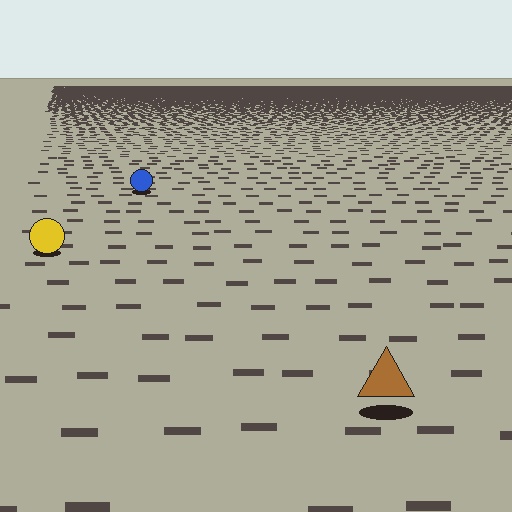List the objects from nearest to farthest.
From nearest to farthest: the brown triangle, the yellow circle, the blue circle.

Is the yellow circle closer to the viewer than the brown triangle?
No. The brown triangle is closer — you can tell from the texture gradient: the ground texture is coarser near it.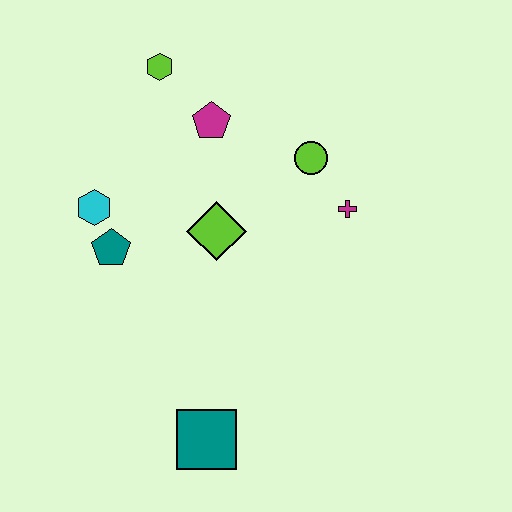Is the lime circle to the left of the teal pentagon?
No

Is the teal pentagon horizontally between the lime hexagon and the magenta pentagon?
No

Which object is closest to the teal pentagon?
The cyan hexagon is closest to the teal pentagon.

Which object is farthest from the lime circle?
The teal square is farthest from the lime circle.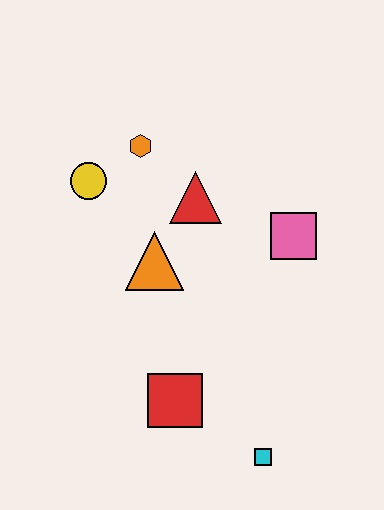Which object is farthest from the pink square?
The cyan square is farthest from the pink square.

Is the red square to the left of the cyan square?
Yes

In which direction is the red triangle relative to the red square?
The red triangle is above the red square.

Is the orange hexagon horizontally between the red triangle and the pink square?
No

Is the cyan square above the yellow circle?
No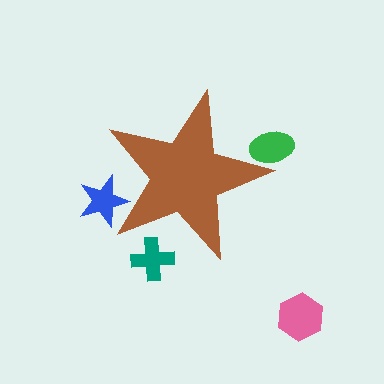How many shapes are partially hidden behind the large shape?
3 shapes are partially hidden.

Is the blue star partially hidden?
Yes, the blue star is partially hidden behind the brown star.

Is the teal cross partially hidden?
Yes, the teal cross is partially hidden behind the brown star.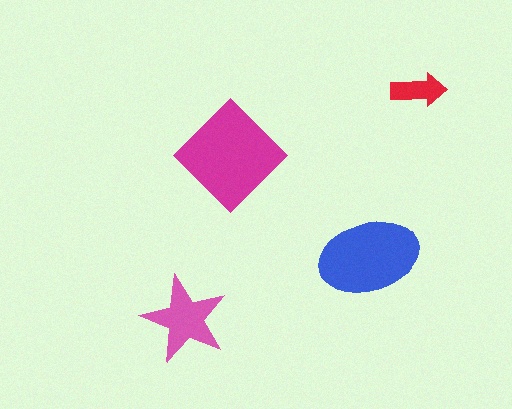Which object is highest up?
The red arrow is topmost.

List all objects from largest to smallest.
The magenta diamond, the blue ellipse, the pink star, the red arrow.